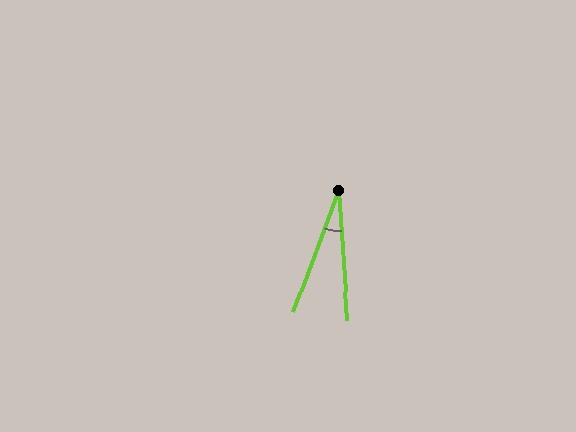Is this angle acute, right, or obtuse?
It is acute.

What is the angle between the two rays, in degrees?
Approximately 24 degrees.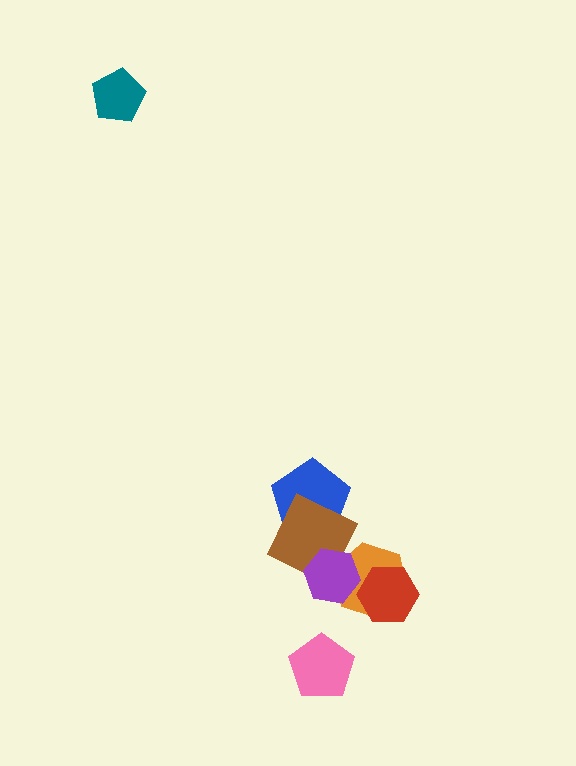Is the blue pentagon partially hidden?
Yes, it is partially covered by another shape.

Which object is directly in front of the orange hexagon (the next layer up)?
The purple hexagon is directly in front of the orange hexagon.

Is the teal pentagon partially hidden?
No, no other shape covers it.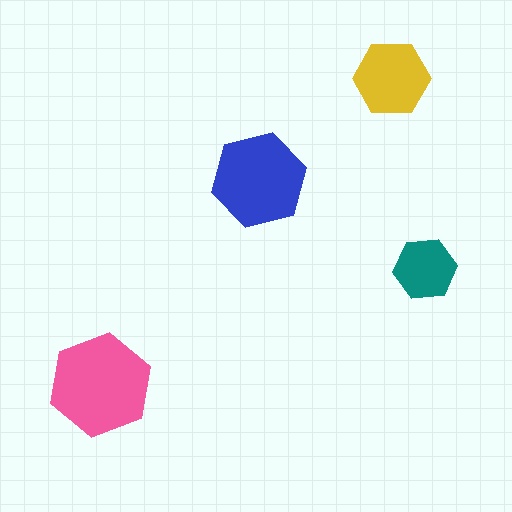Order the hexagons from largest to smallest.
the pink one, the blue one, the yellow one, the teal one.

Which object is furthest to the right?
The teal hexagon is rightmost.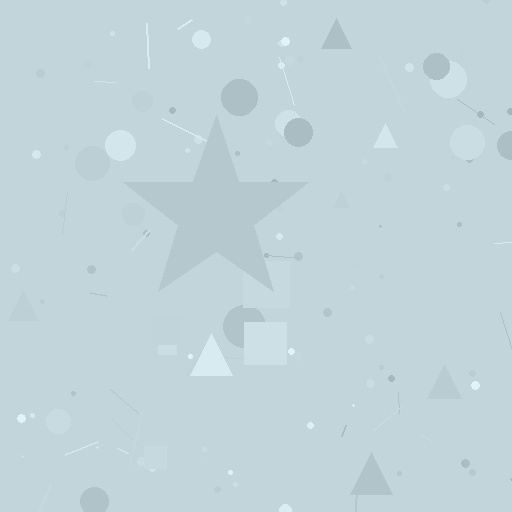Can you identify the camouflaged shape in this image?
The camouflaged shape is a star.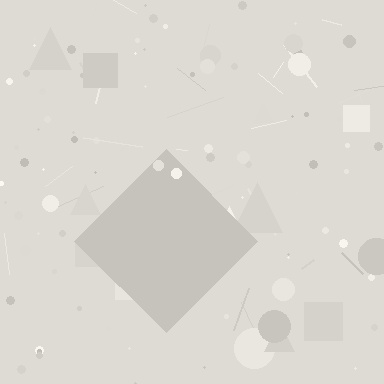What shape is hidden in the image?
A diamond is hidden in the image.